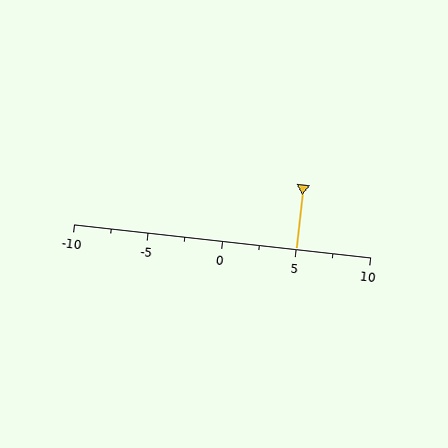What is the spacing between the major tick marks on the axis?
The major ticks are spaced 5 apart.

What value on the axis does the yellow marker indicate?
The marker indicates approximately 5.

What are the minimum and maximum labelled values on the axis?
The axis runs from -10 to 10.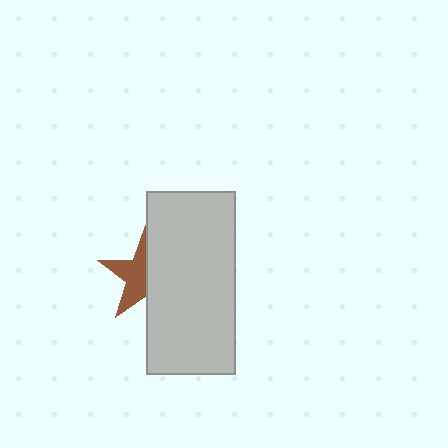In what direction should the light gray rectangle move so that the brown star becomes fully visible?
The light gray rectangle should move right. That is the shortest direction to clear the overlap and leave the brown star fully visible.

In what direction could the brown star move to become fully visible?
The brown star could move left. That would shift it out from behind the light gray rectangle entirely.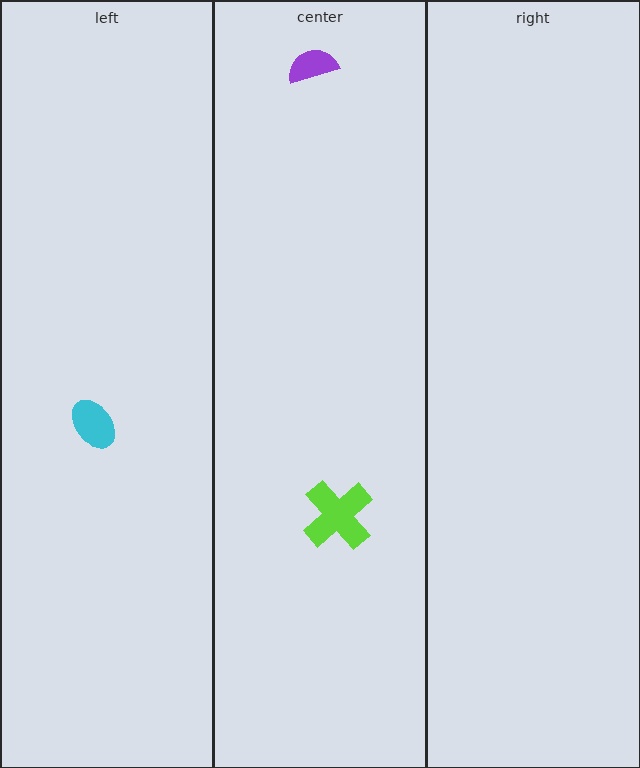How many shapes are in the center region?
2.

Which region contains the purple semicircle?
The center region.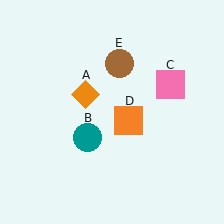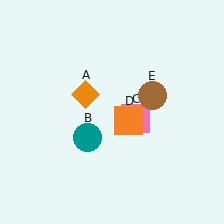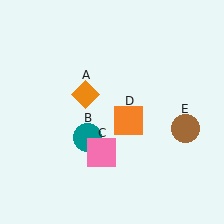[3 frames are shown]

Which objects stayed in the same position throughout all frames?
Orange diamond (object A) and teal circle (object B) and orange square (object D) remained stationary.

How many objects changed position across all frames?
2 objects changed position: pink square (object C), brown circle (object E).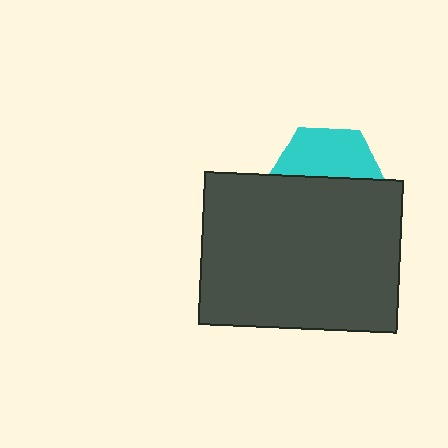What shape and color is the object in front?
The object in front is a dark gray rectangle.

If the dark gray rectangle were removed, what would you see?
You would see the complete cyan hexagon.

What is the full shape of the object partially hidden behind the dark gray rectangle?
The partially hidden object is a cyan hexagon.